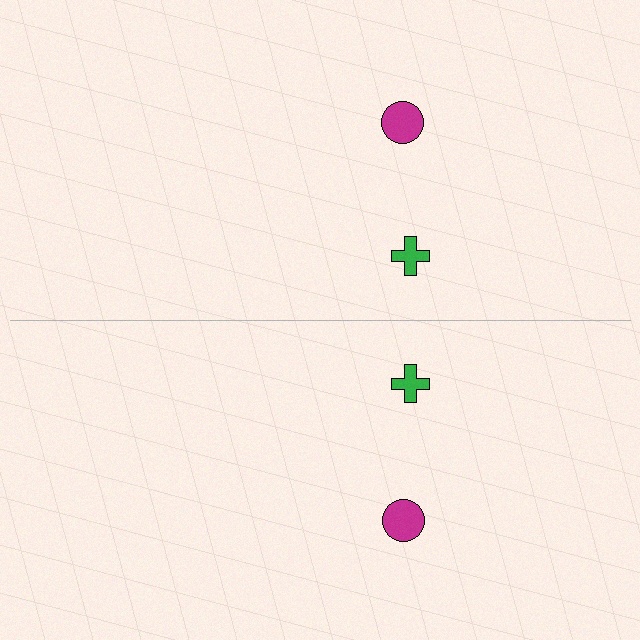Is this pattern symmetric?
Yes, this pattern has bilateral (reflection) symmetry.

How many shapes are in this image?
There are 4 shapes in this image.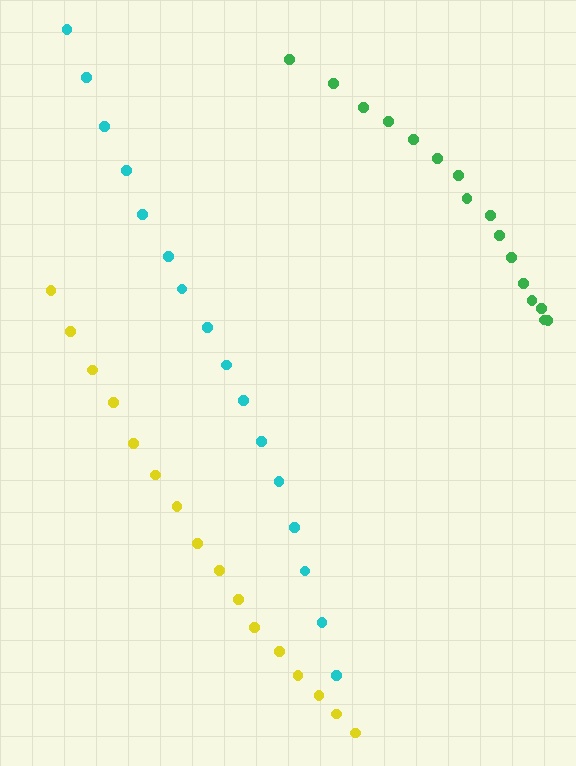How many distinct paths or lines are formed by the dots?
There are 3 distinct paths.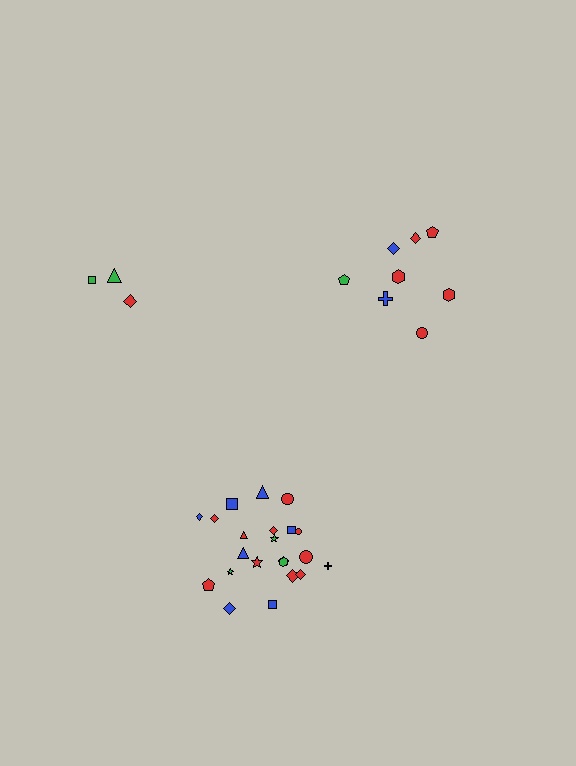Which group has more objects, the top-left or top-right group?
The top-right group.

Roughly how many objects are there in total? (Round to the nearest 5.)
Roughly 35 objects in total.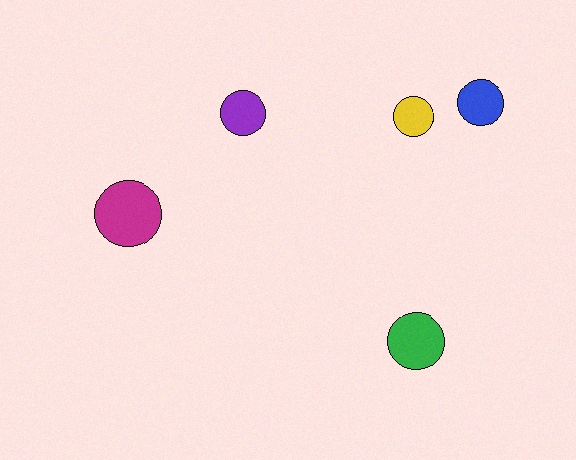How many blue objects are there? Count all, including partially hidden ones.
There is 1 blue object.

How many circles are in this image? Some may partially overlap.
There are 5 circles.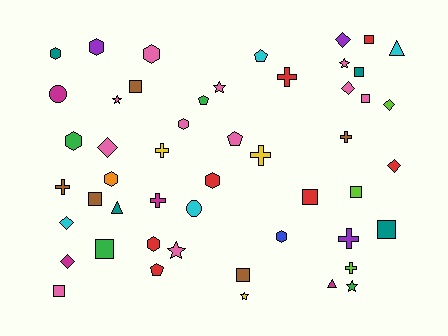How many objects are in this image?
There are 50 objects.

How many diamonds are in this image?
There are 7 diamonds.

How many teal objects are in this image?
There are 4 teal objects.